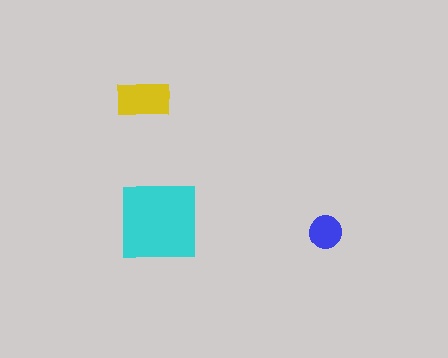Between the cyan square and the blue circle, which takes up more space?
The cyan square.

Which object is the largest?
The cyan square.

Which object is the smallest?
The blue circle.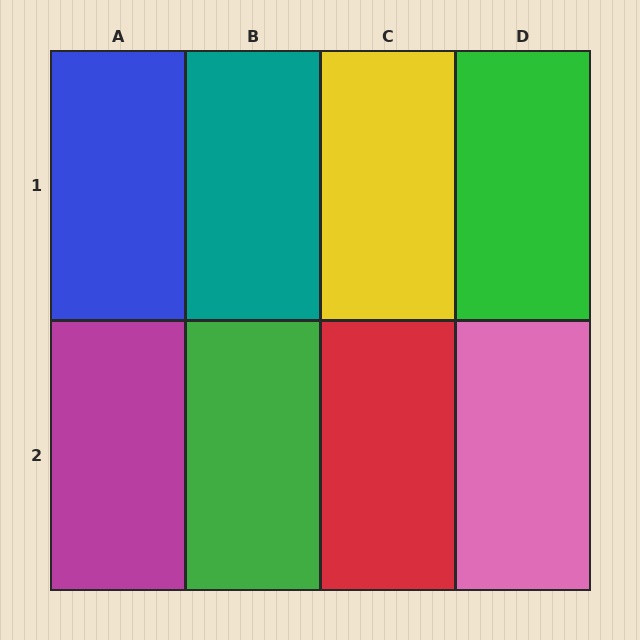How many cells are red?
1 cell is red.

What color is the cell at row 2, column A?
Magenta.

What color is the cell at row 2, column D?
Pink.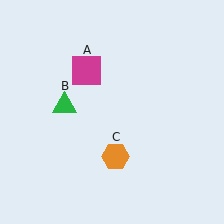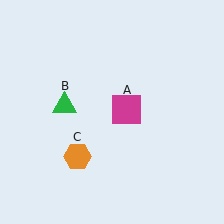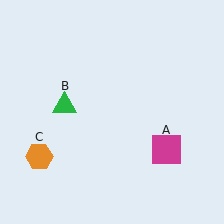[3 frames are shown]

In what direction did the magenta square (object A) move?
The magenta square (object A) moved down and to the right.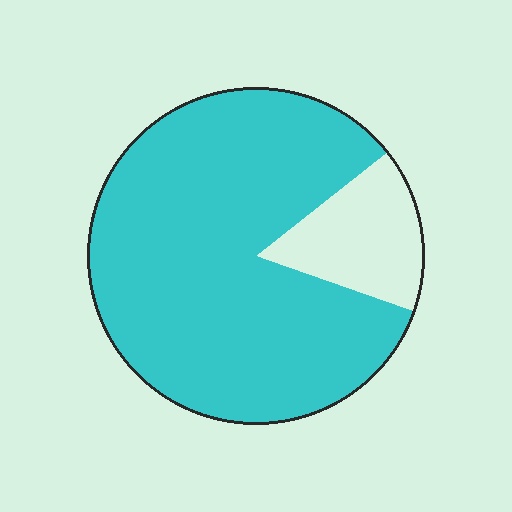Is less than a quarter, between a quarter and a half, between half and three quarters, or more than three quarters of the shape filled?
More than three quarters.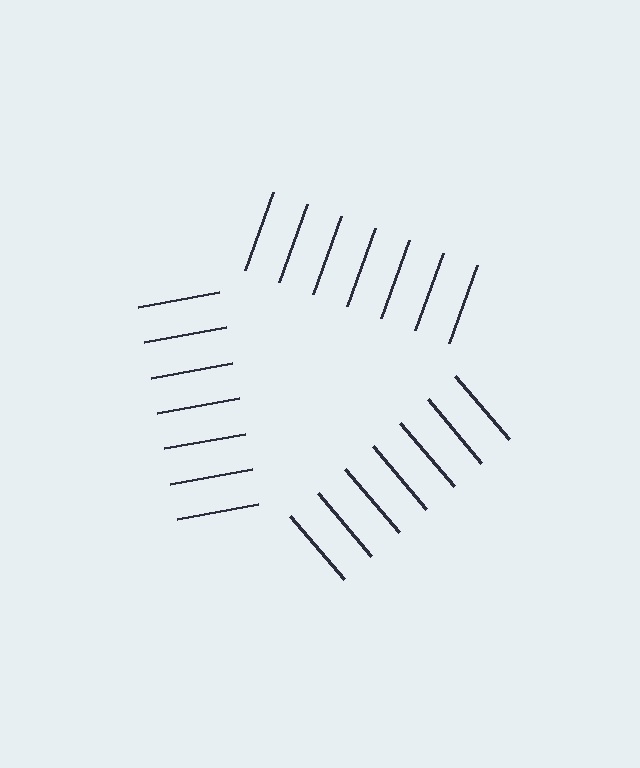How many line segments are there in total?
21 — 7 along each of the 3 edges.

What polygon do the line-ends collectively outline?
An illusory triangle — the line segments terminate on its edges but no continuous stroke is drawn.